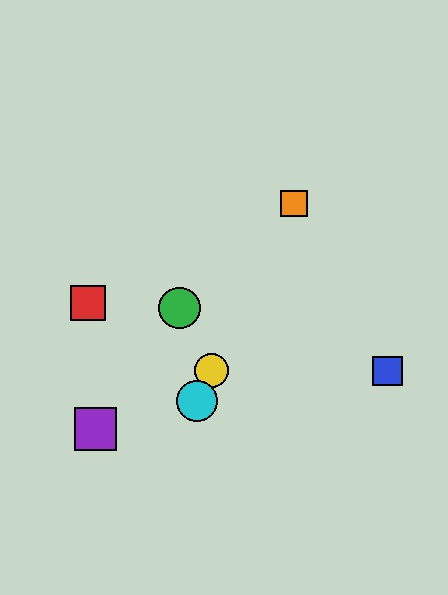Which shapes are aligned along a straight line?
The yellow circle, the orange square, the cyan circle are aligned along a straight line.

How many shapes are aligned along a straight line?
3 shapes (the yellow circle, the orange square, the cyan circle) are aligned along a straight line.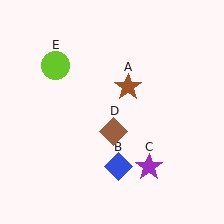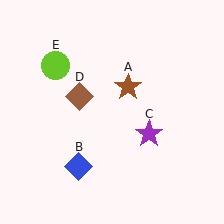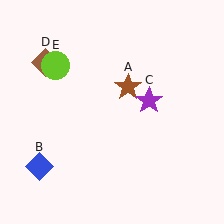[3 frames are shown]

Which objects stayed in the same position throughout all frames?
Brown star (object A) and lime circle (object E) remained stationary.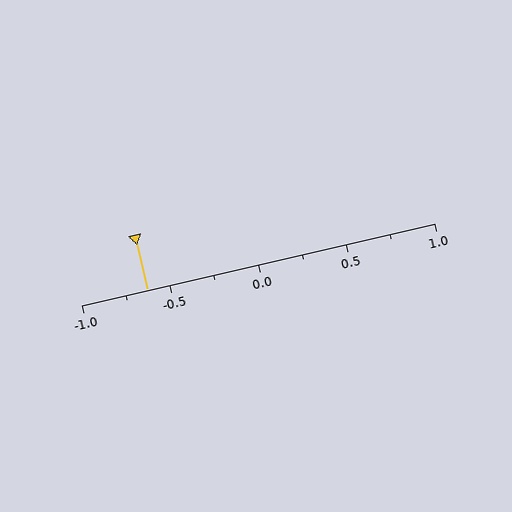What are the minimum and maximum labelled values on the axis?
The axis runs from -1.0 to 1.0.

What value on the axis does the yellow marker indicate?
The marker indicates approximately -0.62.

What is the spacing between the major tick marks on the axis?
The major ticks are spaced 0.5 apart.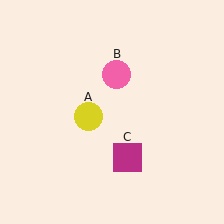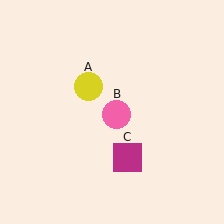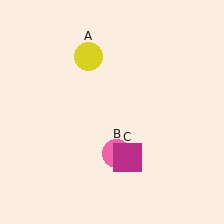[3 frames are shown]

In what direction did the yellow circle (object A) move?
The yellow circle (object A) moved up.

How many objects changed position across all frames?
2 objects changed position: yellow circle (object A), pink circle (object B).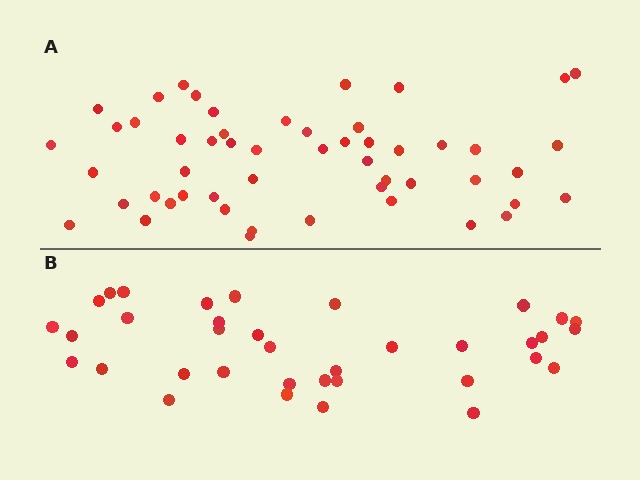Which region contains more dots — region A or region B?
Region A (the top region) has more dots.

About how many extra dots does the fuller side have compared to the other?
Region A has approximately 15 more dots than region B.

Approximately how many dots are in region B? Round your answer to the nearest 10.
About 40 dots. (The exact count is 36, which rounds to 40.)